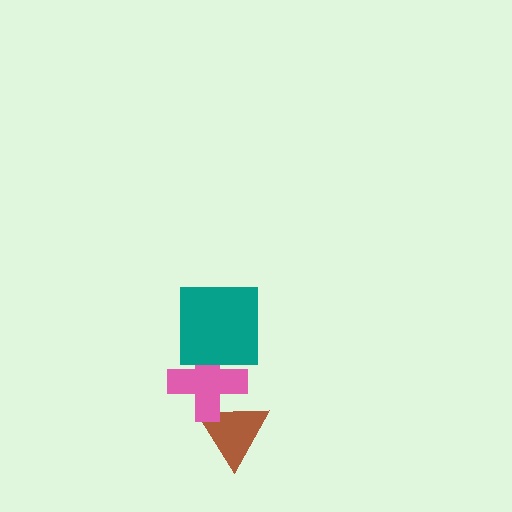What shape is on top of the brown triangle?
The pink cross is on top of the brown triangle.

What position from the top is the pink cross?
The pink cross is 2nd from the top.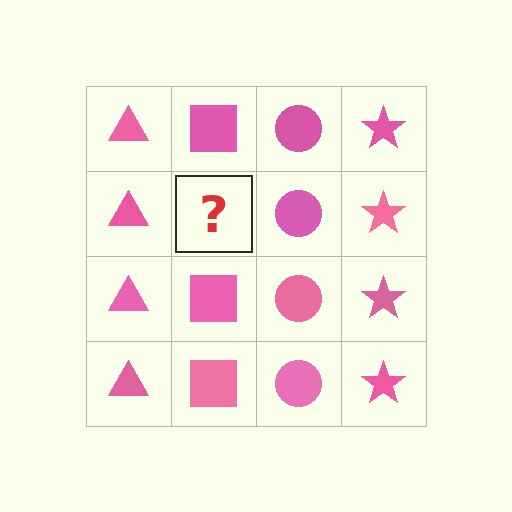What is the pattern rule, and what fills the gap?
The rule is that each column has a consistent shape. The gap should be filled with a pink square.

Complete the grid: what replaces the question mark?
The question mark should be replaced with a pink square.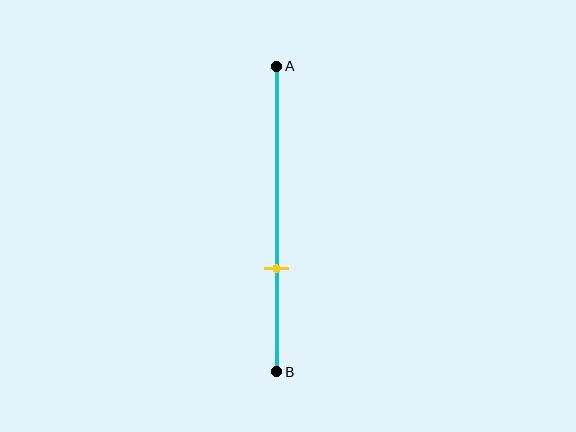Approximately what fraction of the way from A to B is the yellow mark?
The yellow mark is approximately 65% of the way from A to B.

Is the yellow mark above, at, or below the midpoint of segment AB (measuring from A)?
The yellow mark is below the midpoint of segment AB.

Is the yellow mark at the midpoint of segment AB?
No, the mark is at about 65% from A, not at the 50% midpoint.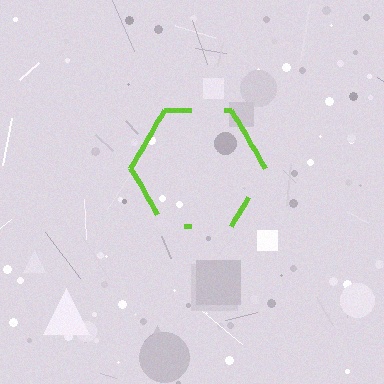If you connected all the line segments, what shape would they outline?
They would outline a hexagon.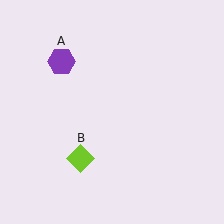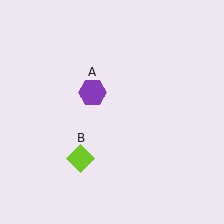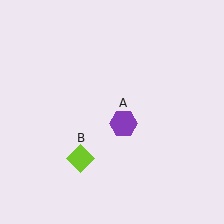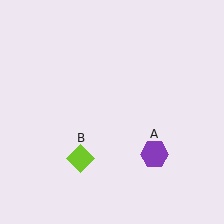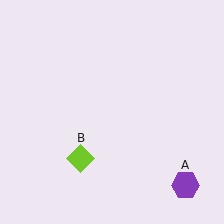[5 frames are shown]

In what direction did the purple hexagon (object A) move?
The purple hexagon (object A) moved down and to the right.